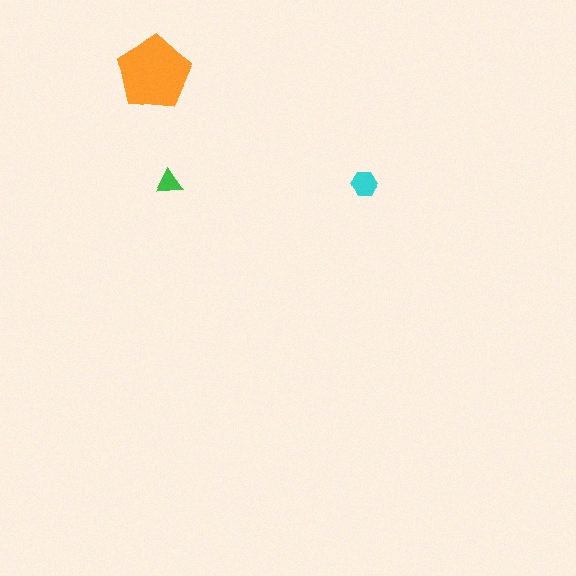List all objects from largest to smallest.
The orange pentagon, the cyan hexagon, the green triangle.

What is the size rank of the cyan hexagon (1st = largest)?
2nd.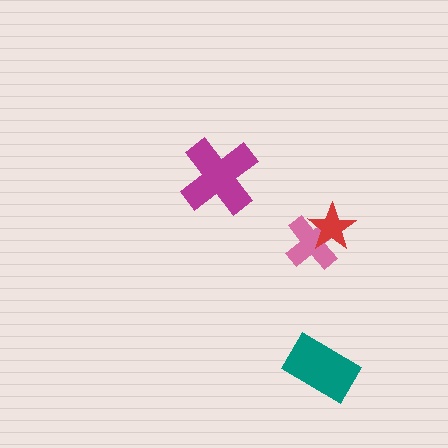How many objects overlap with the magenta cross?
0 objects overlap with the magenta cross.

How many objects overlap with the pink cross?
1 object overlaps with the pink cross.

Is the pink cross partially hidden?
Yes, it is partially covered by another shape.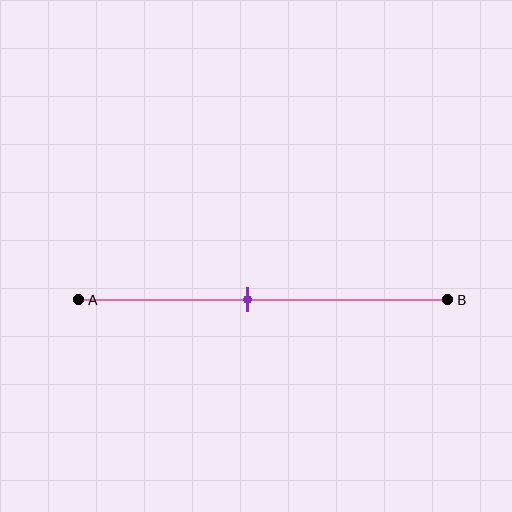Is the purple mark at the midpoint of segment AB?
No, the mark is at about 45% from A, not at the 50% midpoint.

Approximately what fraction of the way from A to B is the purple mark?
The purple mark is approximately 45% of the way from A to B.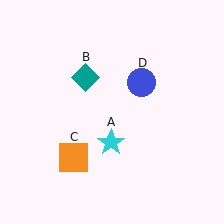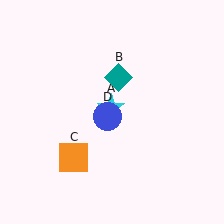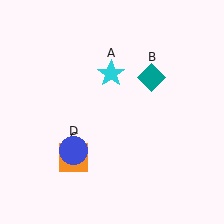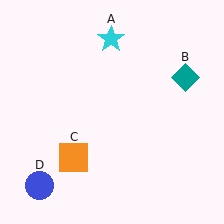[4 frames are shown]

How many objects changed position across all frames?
3 objects changed position: cyan star (object A), teal diamond (object B), blue circle (object D).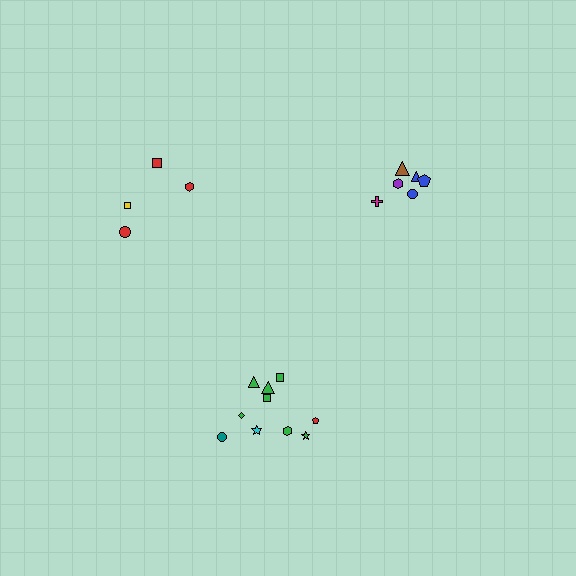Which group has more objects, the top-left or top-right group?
The top-right group.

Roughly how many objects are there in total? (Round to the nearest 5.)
Roughly 20 objects in total.